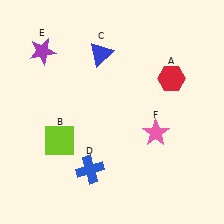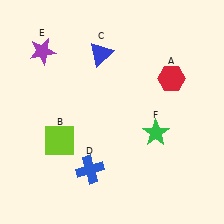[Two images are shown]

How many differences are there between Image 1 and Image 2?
There is 1 difference between the two images.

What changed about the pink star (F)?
In Image 1, F is pink. In Image 2, it changed to green.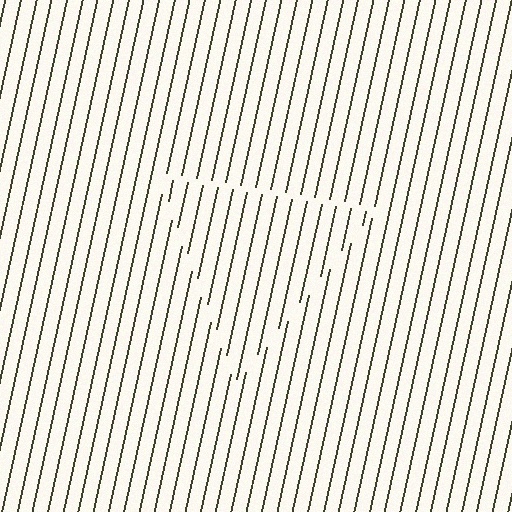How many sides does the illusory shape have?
3 sides — the line-ends trace a triangle.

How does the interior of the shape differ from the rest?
The interior of the shape contains the same grating, shifted by half a period — the contour is defined by the phase discontinuity where line-ends from the inner and outer gratings abut.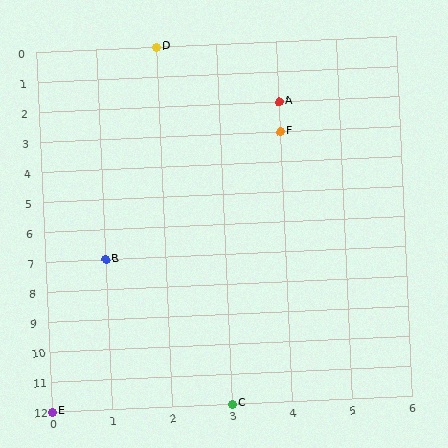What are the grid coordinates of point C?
Point C is at grid coordinates (3, 12).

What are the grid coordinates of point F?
Point F is at grid coordinates (4, 3).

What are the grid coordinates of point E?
Point E is at grid coordinates (0, 12).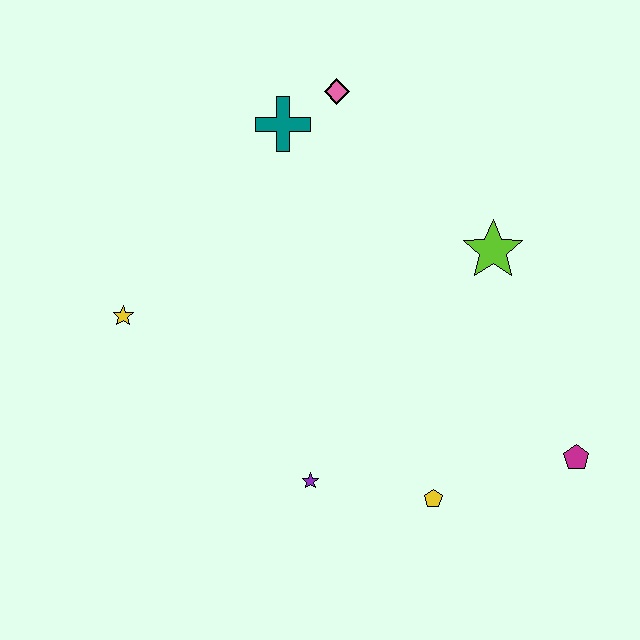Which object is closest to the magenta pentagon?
The yellow pentagon is closest to the magenta pentagon.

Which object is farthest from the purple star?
The pink diamond is farthest from the purple star.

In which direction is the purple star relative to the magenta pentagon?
The purple star is to the left of the magenta pentagon.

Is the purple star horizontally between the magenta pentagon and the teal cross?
Yes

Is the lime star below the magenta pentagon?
No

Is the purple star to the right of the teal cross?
Yes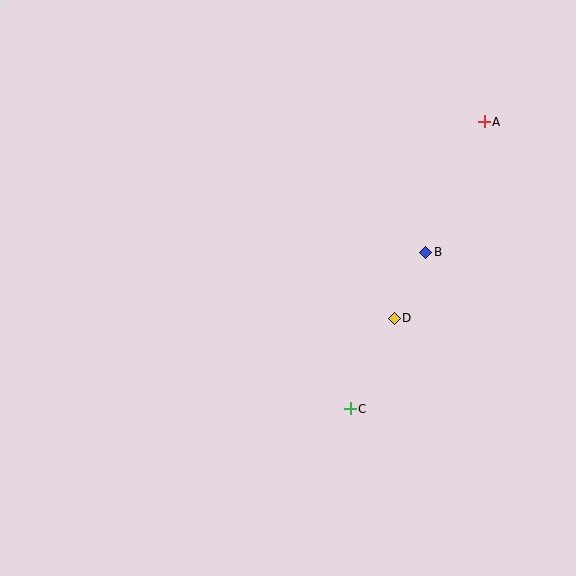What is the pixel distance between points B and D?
The distance between B and D is 73 pixels.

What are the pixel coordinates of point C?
Point C is at (350, 409).